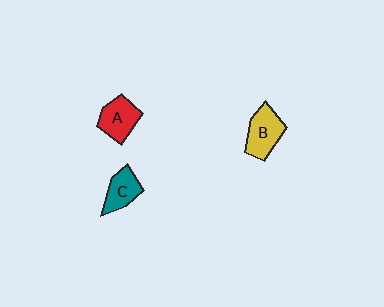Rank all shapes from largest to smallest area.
From largest to smallest: B (yellow), A (red), C (teal).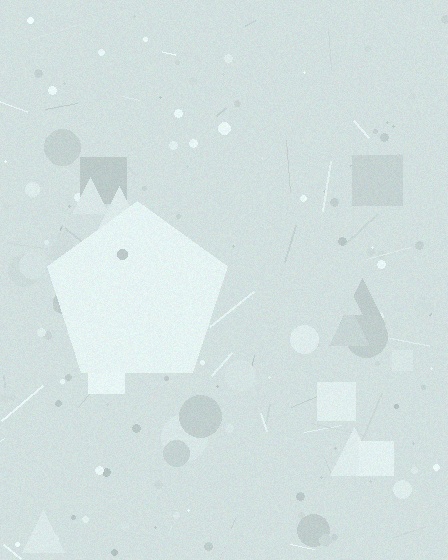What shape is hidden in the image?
A pentagon is hidden in the image.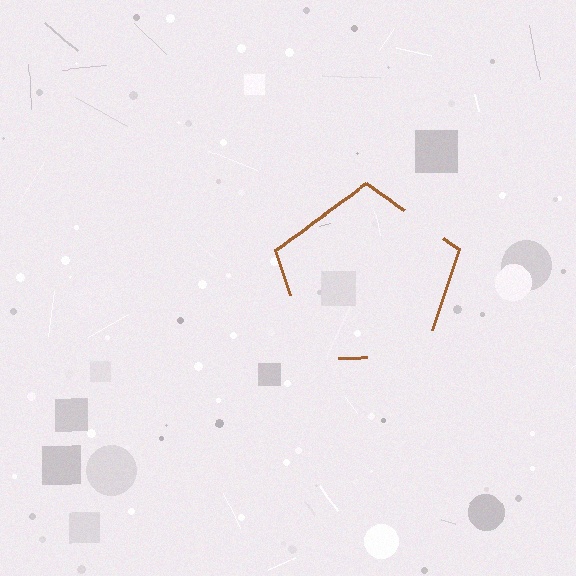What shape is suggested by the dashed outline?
The dashed outline suggests a pentagon.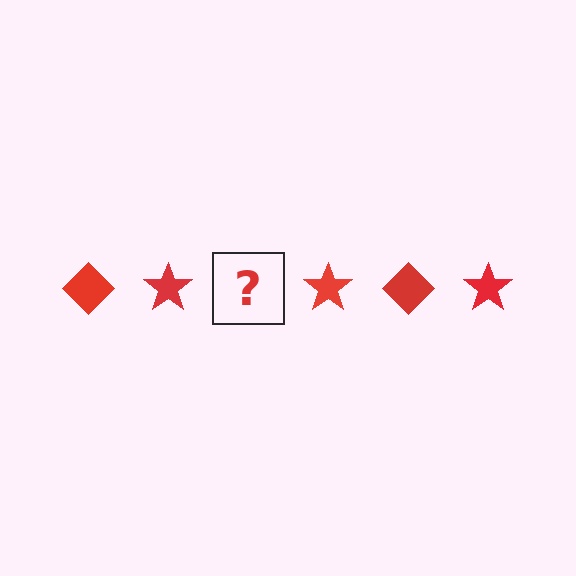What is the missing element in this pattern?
The missing element is a red diamond.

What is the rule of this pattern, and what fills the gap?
The rule is that the pattern cycles through diamond, star shapes in red. The gap should be filled with a red diamond.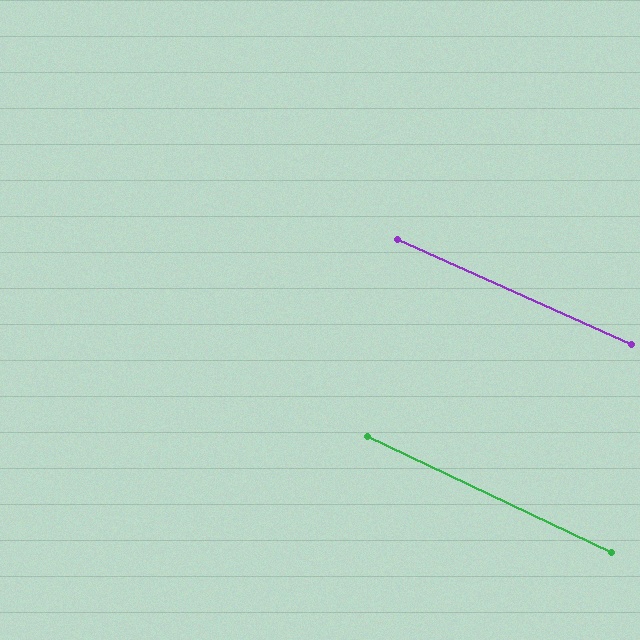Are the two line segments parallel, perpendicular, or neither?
Parallel — their directions differ by only 1.3°.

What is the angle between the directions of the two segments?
Approximately 1 degree.